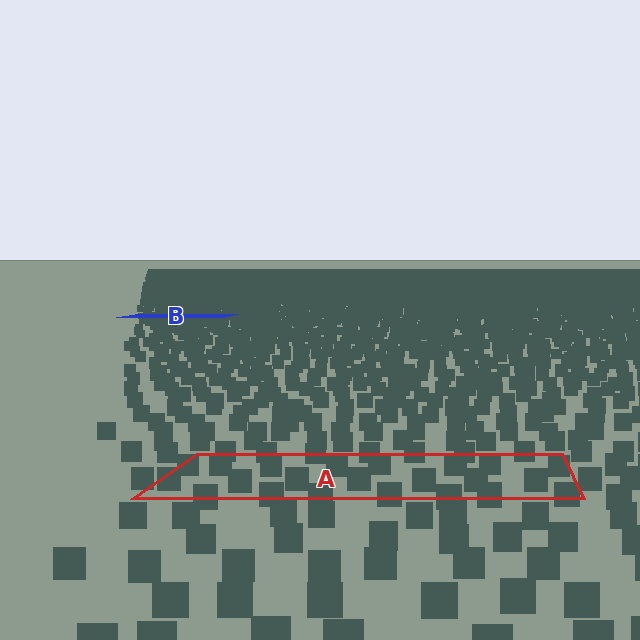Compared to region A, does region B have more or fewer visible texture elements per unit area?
Region B has more texture elements per unit area — they are packed more densely because it is farther away.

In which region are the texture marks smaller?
The texture marks are smaller in region B, because it is farther away.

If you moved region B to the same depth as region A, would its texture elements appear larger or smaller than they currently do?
They would appear larger. At a closer depth, the same texture elements are projected at a bigger on-screen size.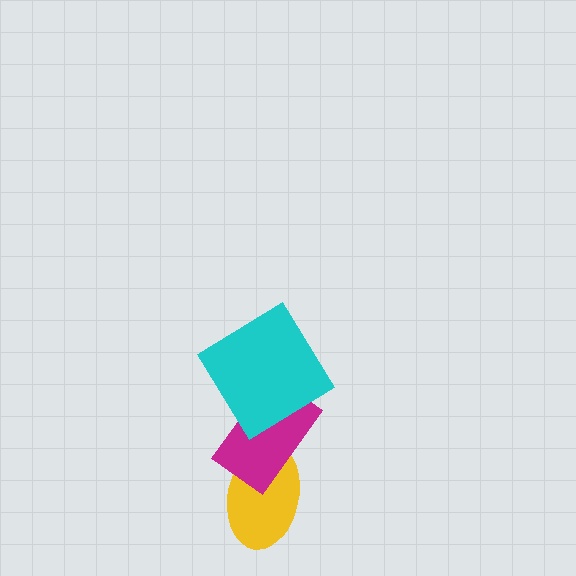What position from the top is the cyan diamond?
The cyan diamond is 1st from the top.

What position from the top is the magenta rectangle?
The magenta rectangle is 2nd from the top.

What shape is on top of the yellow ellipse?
The magenta rectangle is on top of the yellow ellipse.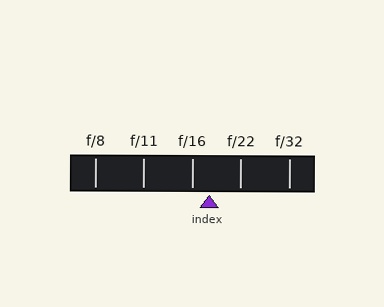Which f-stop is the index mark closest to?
The index mark is closest to f/16.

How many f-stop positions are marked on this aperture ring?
There are 5 f-stop positions marked.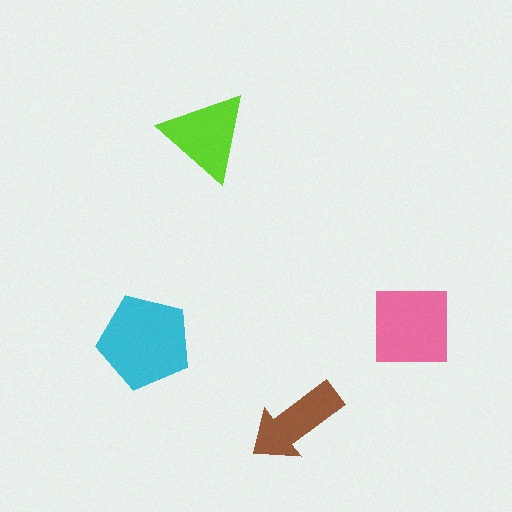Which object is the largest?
The cyan pentagon.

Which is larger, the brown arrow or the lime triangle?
The lime triangle.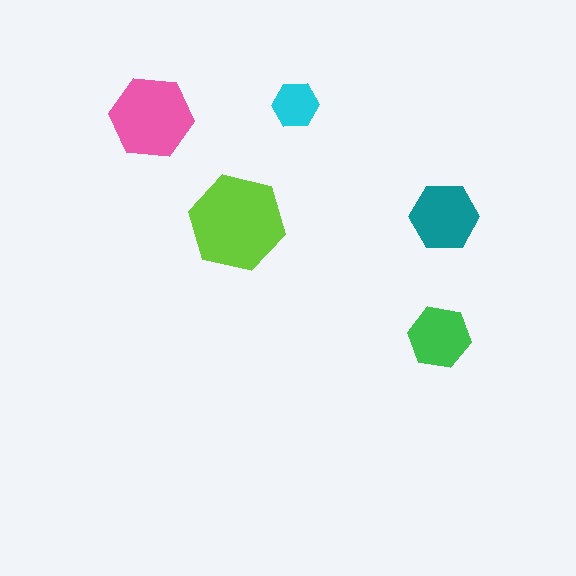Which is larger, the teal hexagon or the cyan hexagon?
The teal one.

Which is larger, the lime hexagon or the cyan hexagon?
The lime one.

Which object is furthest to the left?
The pink hexagon is leftmost.